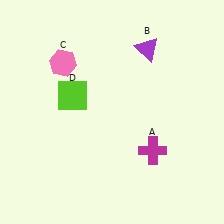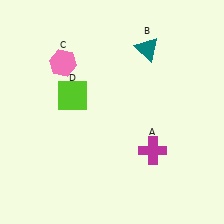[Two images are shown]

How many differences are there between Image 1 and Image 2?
There is 1 difference between the two images.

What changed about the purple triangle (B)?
In Image 1, B is purple. In Image 2, it changed to teal.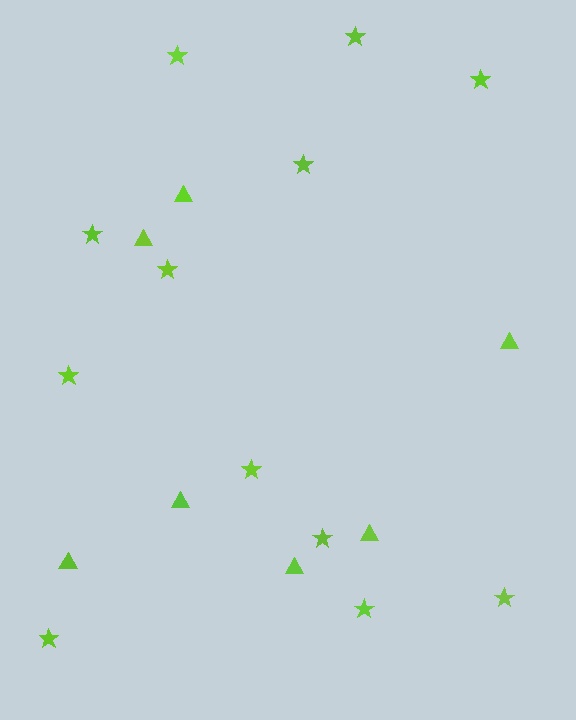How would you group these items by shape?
There are 2 groups: one group of stars (12) and one group of triangles (7).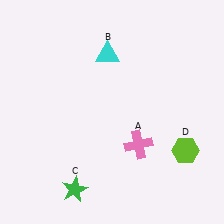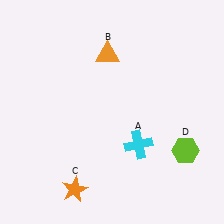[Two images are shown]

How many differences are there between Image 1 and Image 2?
There are 3 differences between the two images.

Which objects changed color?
A changed from pink to cyan. B changed from cyan to orange. C changed from green to orange.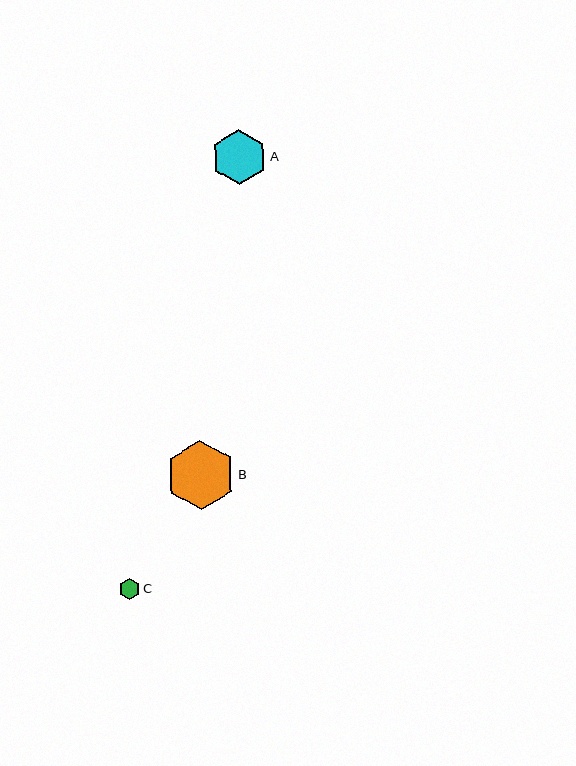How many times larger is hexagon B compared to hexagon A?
Hexagon B is approximately 1.3 times the size of hexagon A.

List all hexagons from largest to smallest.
From largest to smallest: B, A, C.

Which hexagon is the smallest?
Hexagon C is the smallest with a size of approximately 21 pixels.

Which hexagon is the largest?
Hexagon B is the largest with a size of approximately 70 pixels.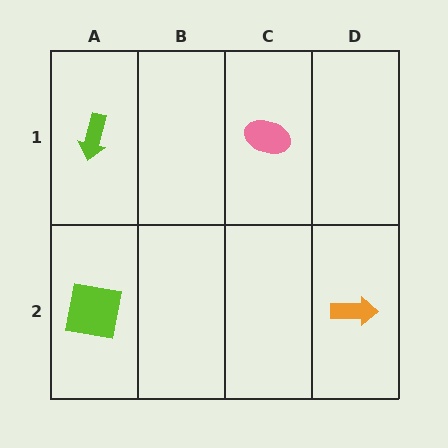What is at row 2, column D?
An orange arrow.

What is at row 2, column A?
A lime square.